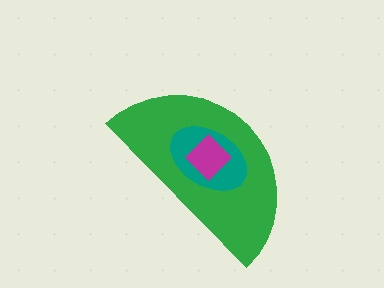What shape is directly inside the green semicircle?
The teal ellipse.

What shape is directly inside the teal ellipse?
The magenta diamond.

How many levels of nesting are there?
3.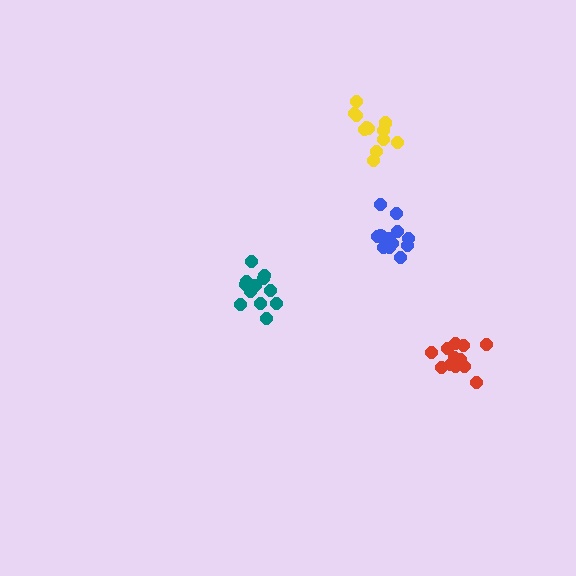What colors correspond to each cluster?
The clusters are colored: blue, teal, red, yellow.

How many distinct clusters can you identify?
There are 4 distinct clusters.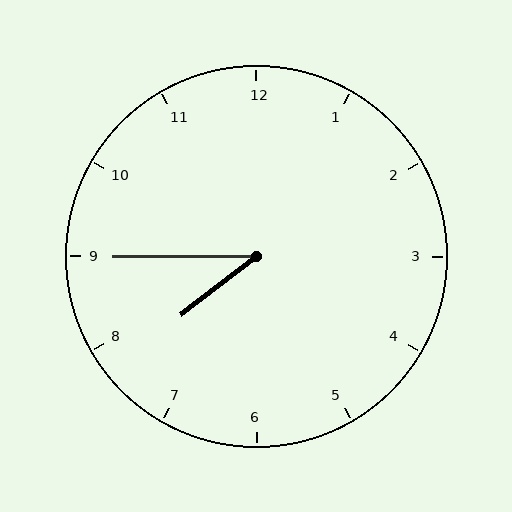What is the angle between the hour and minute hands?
Approximately 38 degrees.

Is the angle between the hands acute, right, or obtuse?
It is acute.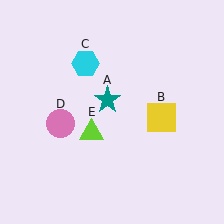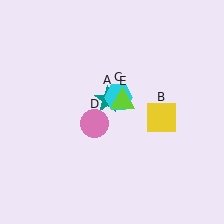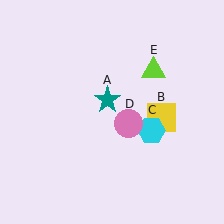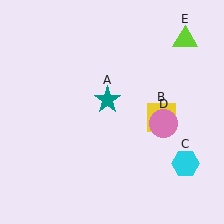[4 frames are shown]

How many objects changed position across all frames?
3 objects changed position: cyan hexagon (object C), pink circle (object D), lime triangle (object E).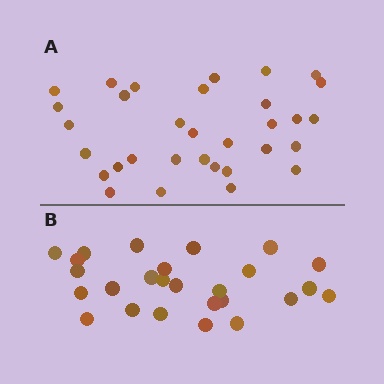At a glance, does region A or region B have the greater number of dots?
Region A (the top region) has more dots.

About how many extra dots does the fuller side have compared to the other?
Region A has about 6 more dots than region B.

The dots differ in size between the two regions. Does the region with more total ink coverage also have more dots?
No. Region B has more total ink coverage because its dots are larger, but region A actually contains more individual dots. Total area can be misleading — the number of items is what matters here.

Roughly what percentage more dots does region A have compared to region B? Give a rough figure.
About 25% more.